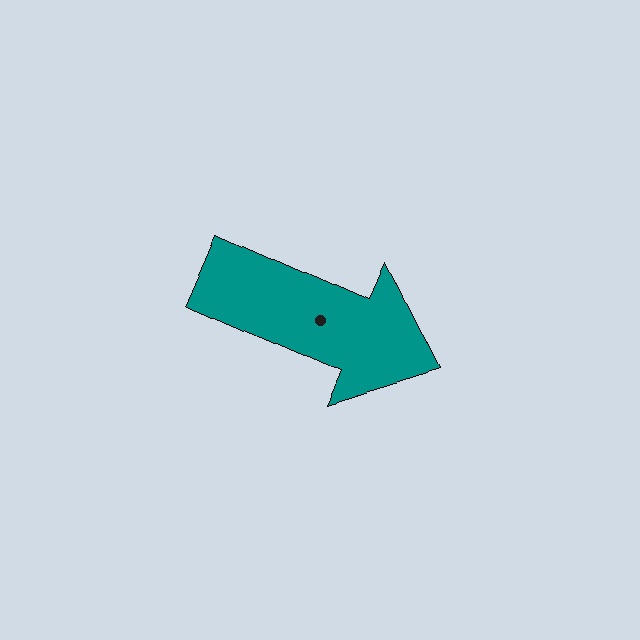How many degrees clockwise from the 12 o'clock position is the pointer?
Approximately 114 degrees.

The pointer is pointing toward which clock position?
Roughly 4 o'clock.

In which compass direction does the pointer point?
Southeast.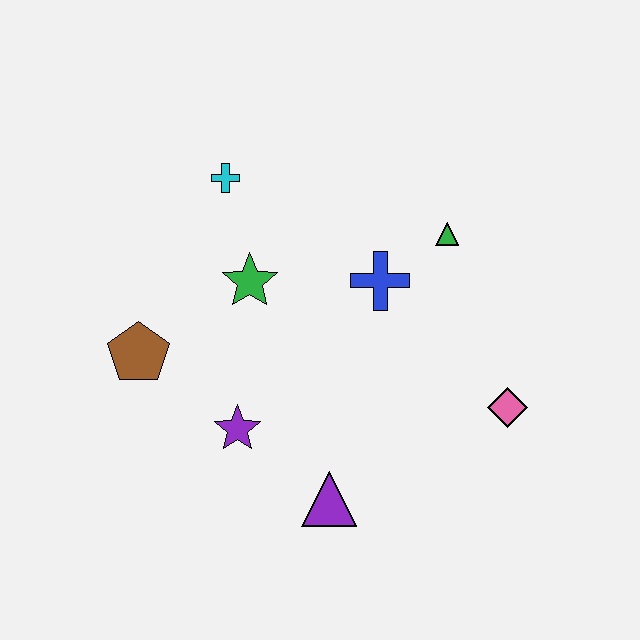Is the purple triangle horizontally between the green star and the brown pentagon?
No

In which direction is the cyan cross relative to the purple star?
The cyan cross is above the purple star.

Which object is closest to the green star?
The cyan cross is closest to the green star.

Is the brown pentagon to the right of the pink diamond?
No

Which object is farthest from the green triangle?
The brown pentagon is farthest from the green triangle.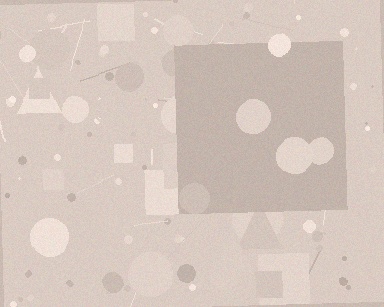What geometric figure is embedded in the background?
A square is embedded in the background.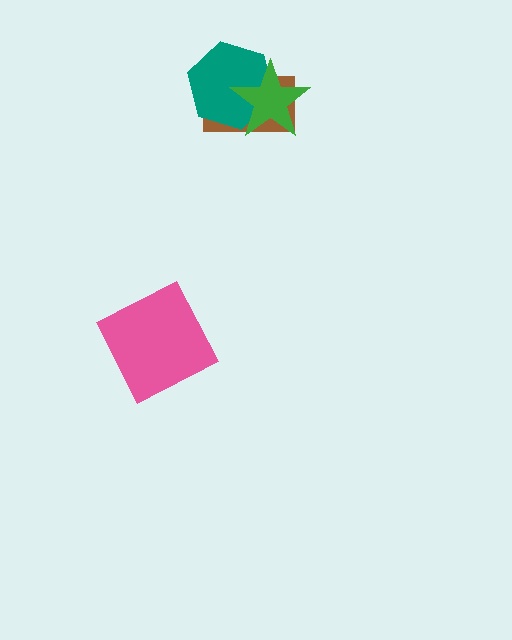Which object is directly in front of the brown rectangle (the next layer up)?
The teal hexagon is directly in front of the brown rectangle.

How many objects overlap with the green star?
2 objects overlap with the green star.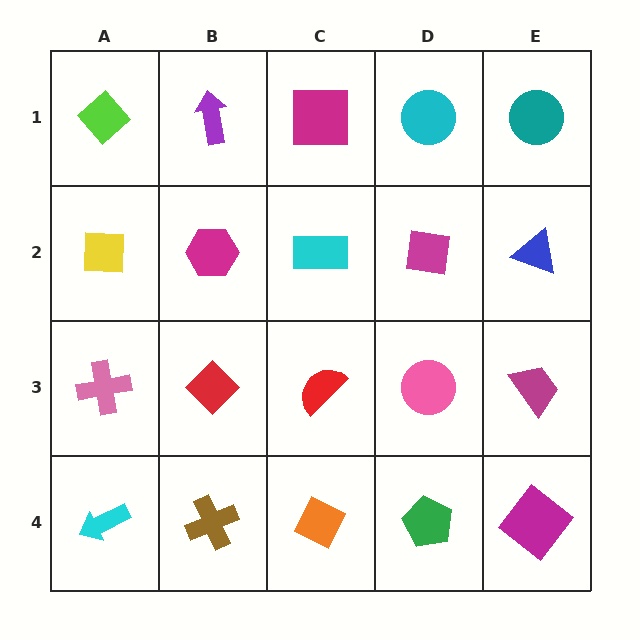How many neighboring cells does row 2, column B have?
4.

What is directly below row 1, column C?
A cyan rectangle.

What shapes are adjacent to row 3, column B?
A magenta hexagon (row 2, column B), a brown cross (row 4, column B), a pink cross (row 3, column A), a red semicircle (row 3, column C).